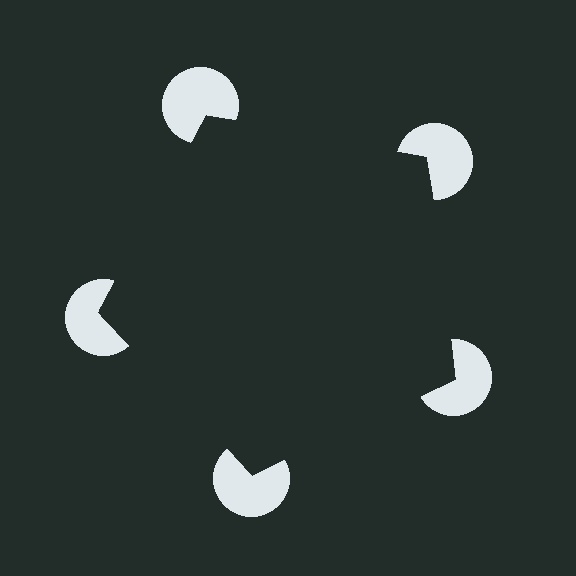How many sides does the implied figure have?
5 sides.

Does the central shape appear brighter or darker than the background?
It typically appears slightly darker than the background, even though no actual brightness change is drawn.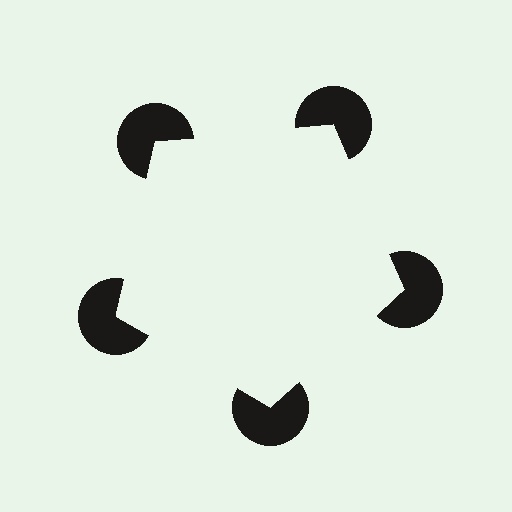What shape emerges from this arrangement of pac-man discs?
An illusory pentagon — its edges are inferred from the aligned wedge cuts in the pac-man discs, not physically drawn.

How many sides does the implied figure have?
5 sides.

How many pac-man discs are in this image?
There are 5 — one at each vertex of the illusory pentagon.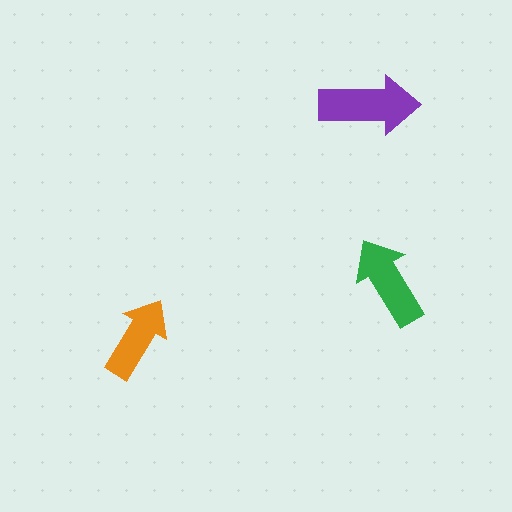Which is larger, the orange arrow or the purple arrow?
The purple one.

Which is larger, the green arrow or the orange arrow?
The green one.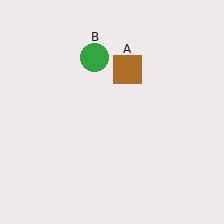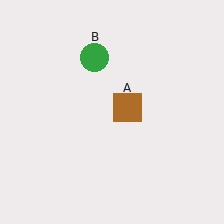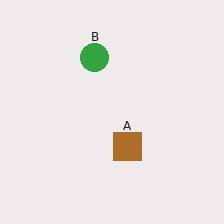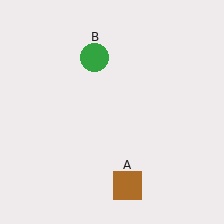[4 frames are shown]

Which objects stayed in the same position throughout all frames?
Green circle (object B) remained stationary.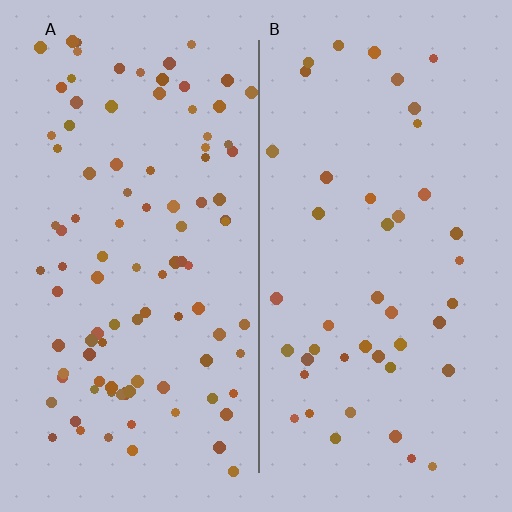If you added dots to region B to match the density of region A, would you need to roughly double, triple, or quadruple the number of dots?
Approximately double.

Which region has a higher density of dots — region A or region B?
A (the left).